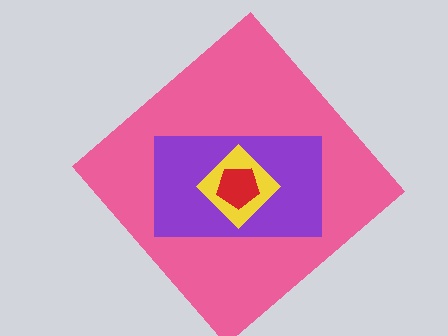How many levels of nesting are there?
4.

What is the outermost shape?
The pink diamond.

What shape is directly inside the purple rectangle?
The yellow diamond.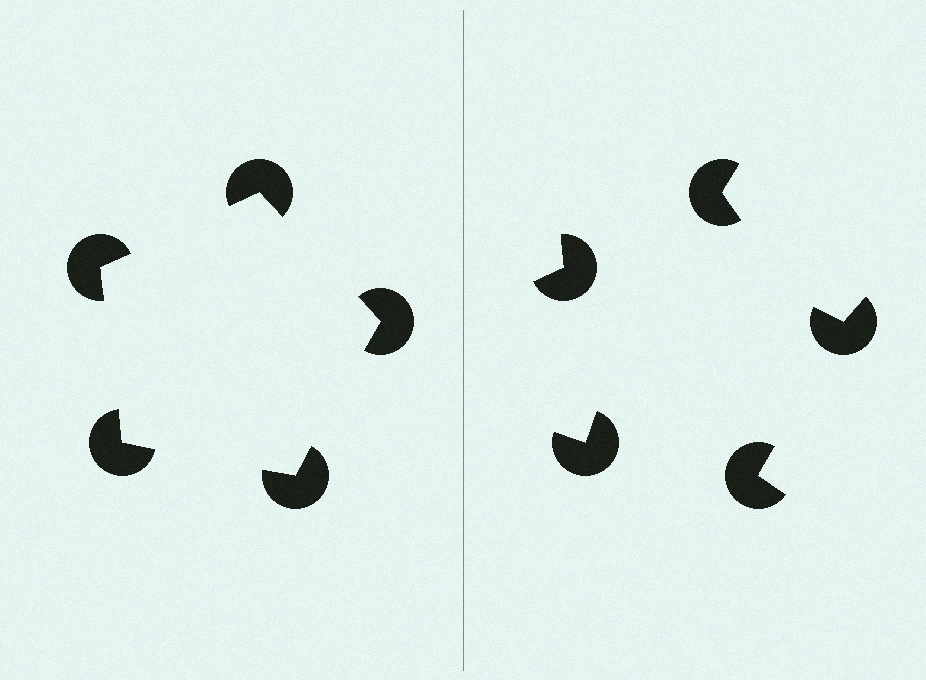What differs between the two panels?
The pac-man discs are positioned identically on both sides; only the wedge orientations differ. On the left they align to a pentagon; on the right they are misaligned.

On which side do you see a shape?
An illusory pentagon appears on the left side. On the right side the wedge cuts are rotated, so no coherent shape forms.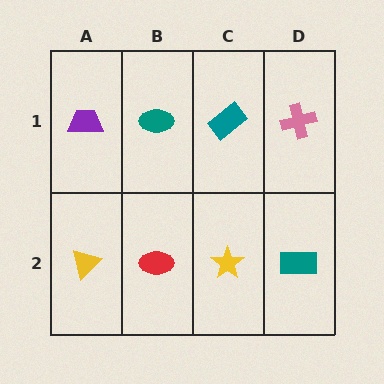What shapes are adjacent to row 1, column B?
A red ellipse (row 2, column B), a purple trapezoid (row 1, column A), a teal rectangle (row 1, column C).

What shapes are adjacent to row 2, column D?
A pink cross (row 1, column D), a yellow star (row 2, column C).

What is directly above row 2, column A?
A purple trapezoid.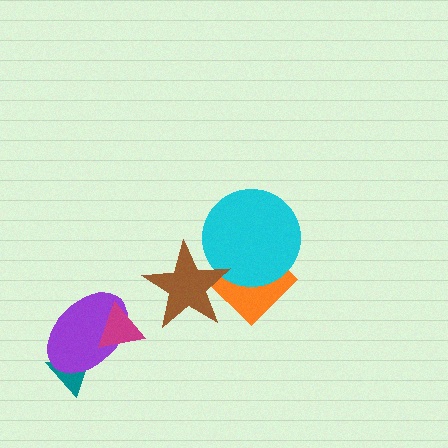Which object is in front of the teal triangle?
The purple ellipse is in front of the teal triangle.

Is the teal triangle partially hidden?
Yes, it is partially covered by another shape.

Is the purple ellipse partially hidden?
Yes, it is partially covered by another shape.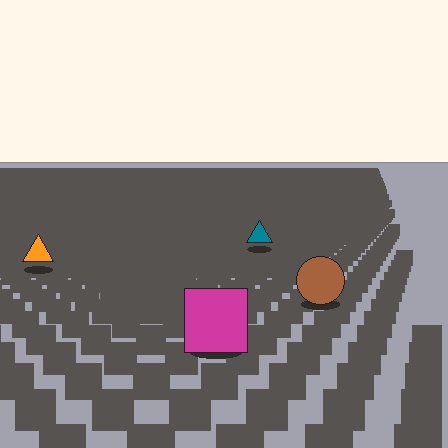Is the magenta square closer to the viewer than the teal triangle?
Yes. The magenta square is closer — you can tell from the texture gradient: the ground texture is coarser near it.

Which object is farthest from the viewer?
The teal triangle is farthest from the viewer. It appears smaller and the ground texture around it is denser.